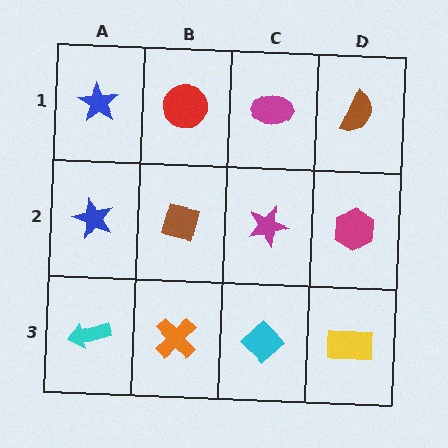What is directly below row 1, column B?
A brown square.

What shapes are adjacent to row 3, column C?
A magenta star (row 2, column C), an orange cross (row 3, column B), a yellow rectangle (row 3, column D).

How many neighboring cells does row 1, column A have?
2.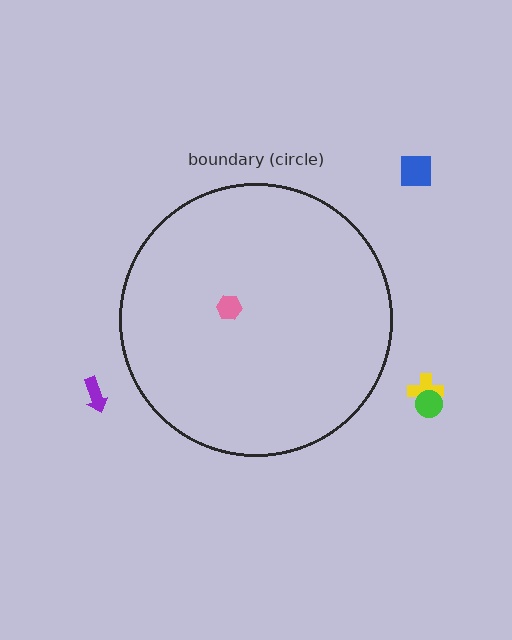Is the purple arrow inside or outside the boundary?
Outside.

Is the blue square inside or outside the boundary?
Outside.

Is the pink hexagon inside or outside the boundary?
Inside.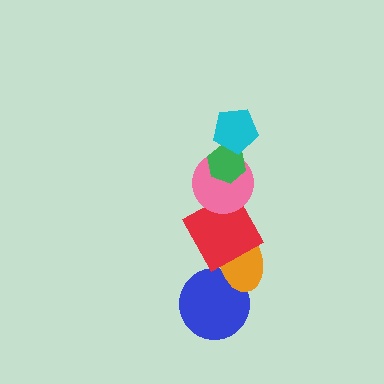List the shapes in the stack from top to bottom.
From top to bottom: the cyan pentagon, the green hexagon, the pink circle, the red square, the orange ellipse, the blue circle.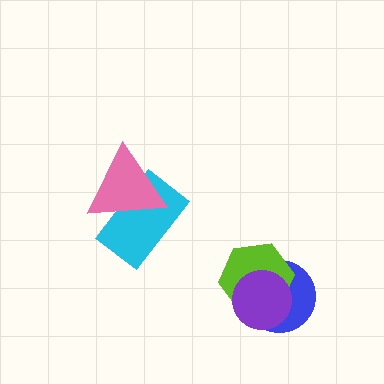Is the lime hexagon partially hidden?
Yes, it is partially covered by another shape.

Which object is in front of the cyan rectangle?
The pink triangle is in front of the cyan rectangle.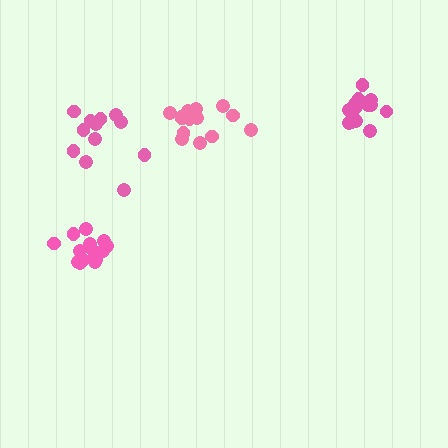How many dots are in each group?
Group 1: 17 dots, Group 2: 12 dots, Group 3: 15 dots, Group 4: 15 dots (59 total).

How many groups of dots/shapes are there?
There are 4 groups.